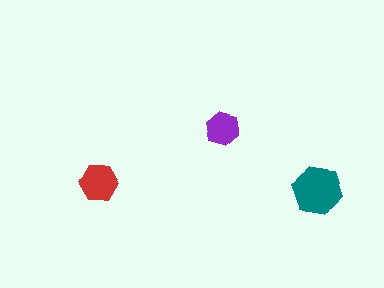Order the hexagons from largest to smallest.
the teal one, the red one, the purple one.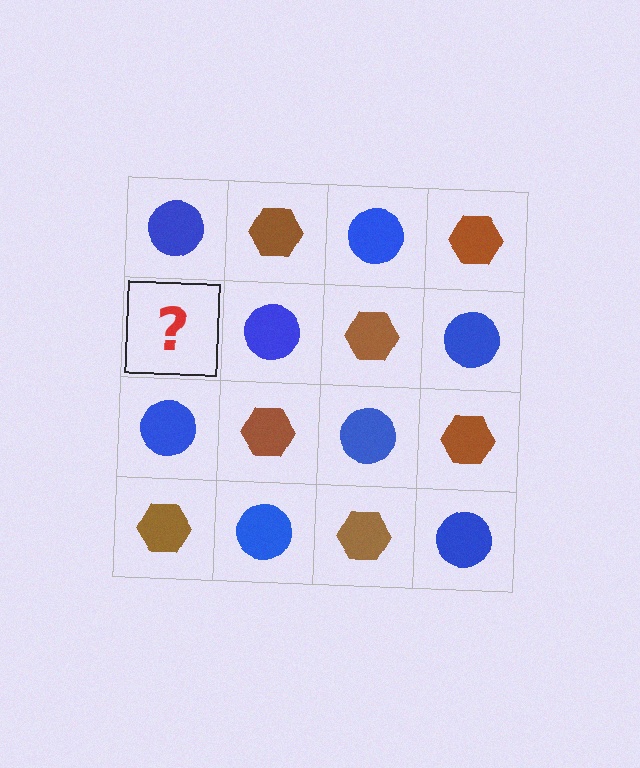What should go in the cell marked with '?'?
The missing cell should contain a brown hexagon.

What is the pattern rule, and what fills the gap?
The rule is that it alternates blue circle and brown hexagon in a checkerboard pattern. The gap should be filled with a brown hexagon.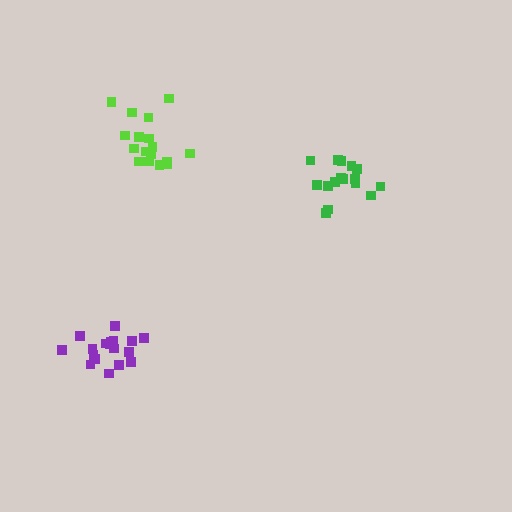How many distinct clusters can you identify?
There are 3 distinct clusters.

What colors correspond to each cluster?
The clusters are colored: purple, lime, green.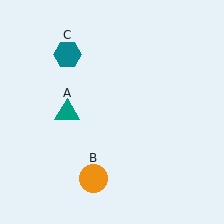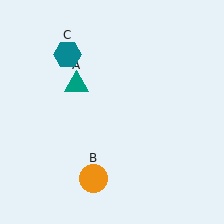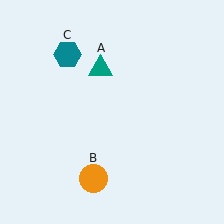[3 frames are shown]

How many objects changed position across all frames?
1 object changed position: teal triangle (object A).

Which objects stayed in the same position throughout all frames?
Orange circle (object B) and teal hexagon (object C) remained stationary.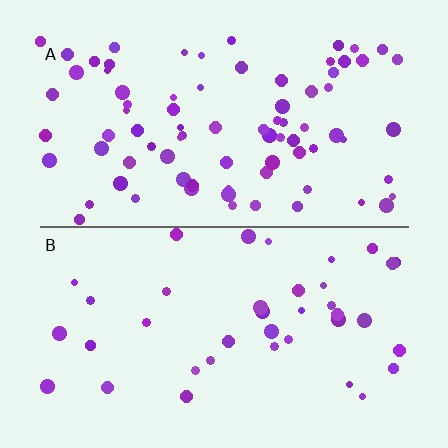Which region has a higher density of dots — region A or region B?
A (the top).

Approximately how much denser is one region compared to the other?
Approximately 2.1× — region A over region B.